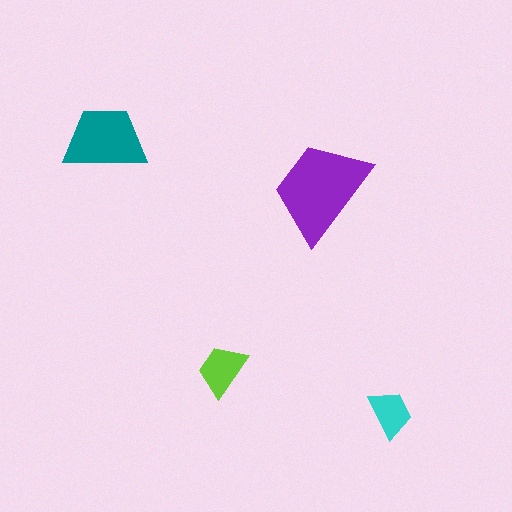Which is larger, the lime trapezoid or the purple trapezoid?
The purple one.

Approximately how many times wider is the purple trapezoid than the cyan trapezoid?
About 2 times wider.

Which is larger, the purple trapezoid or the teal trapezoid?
The purple one.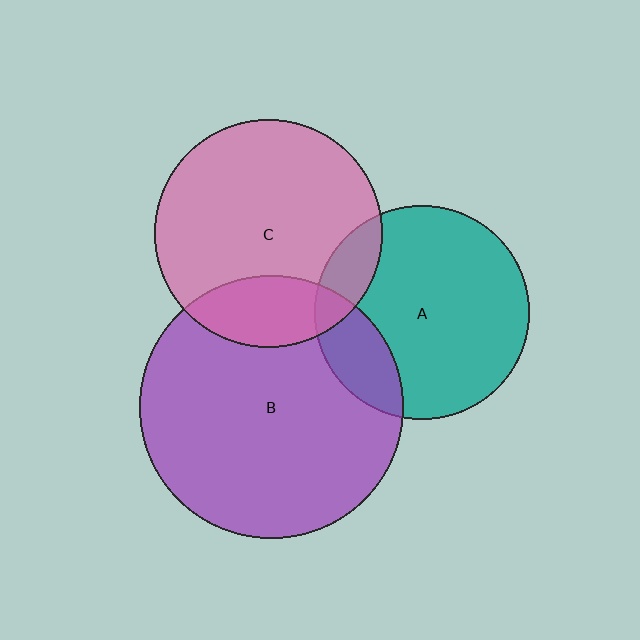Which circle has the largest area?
Circle B (purple).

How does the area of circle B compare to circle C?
Approximately 1.3 times.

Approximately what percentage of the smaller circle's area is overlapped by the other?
Approximately 20%.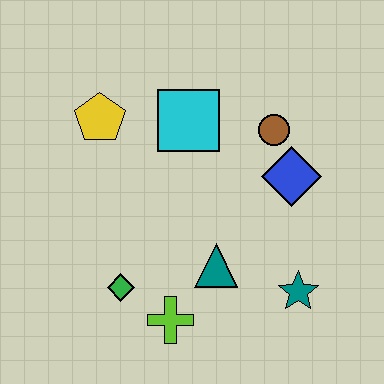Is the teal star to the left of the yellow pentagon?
No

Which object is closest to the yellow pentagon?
The cyan square is closest to the yellow pentagon.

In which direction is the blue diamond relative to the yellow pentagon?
The blue diamond is to the right of the yellow pentagon.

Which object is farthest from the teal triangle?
The yellow pentagon is farthest from the teal triangle.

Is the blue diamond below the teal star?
No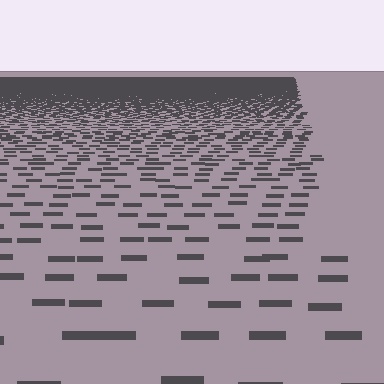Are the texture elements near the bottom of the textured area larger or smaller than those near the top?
Larger. Near the bottom, elements are closer to the viewer and appear at a bigger on-screen size.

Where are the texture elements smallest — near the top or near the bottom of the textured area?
Near the top.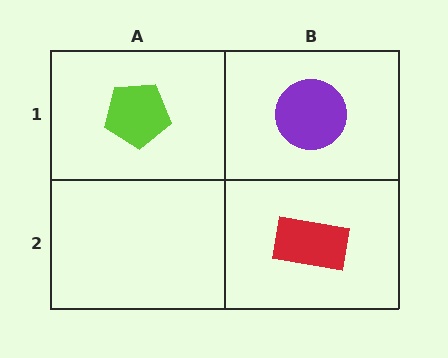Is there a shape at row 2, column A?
No, that cell is empty.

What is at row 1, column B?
A purple circle.